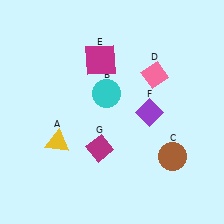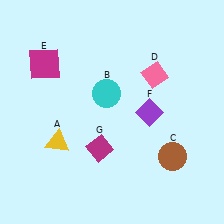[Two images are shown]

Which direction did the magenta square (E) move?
The magenta square (E) moved left.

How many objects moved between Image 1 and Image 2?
1 object moved between the two images.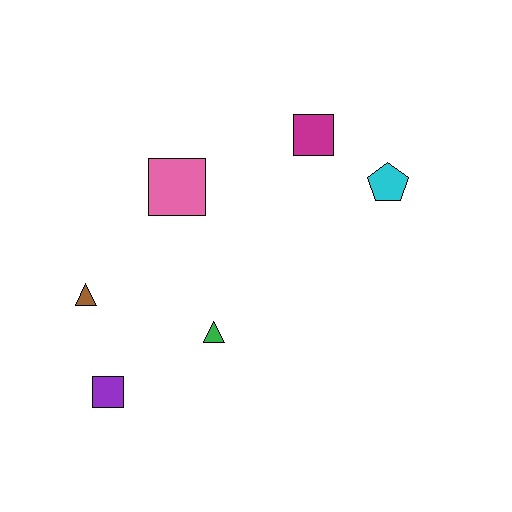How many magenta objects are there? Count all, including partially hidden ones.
There is 1 magenta object.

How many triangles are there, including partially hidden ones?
There are 2 triangles.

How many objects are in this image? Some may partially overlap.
There are 6 objects.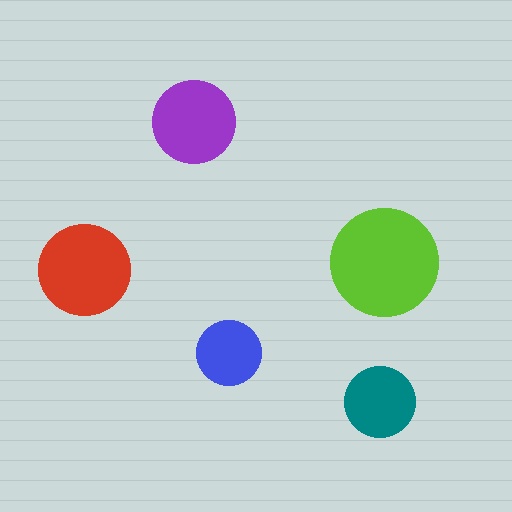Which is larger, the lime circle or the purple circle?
The lime one.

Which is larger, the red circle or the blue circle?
The red one.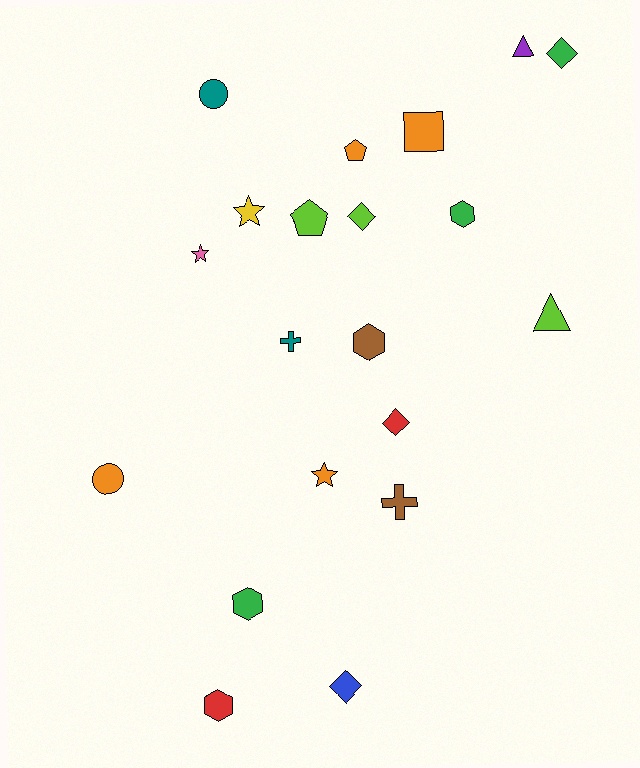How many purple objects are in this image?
There is 1 purple object.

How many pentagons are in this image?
There are 2 pentagons.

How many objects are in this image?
There are 20 objects.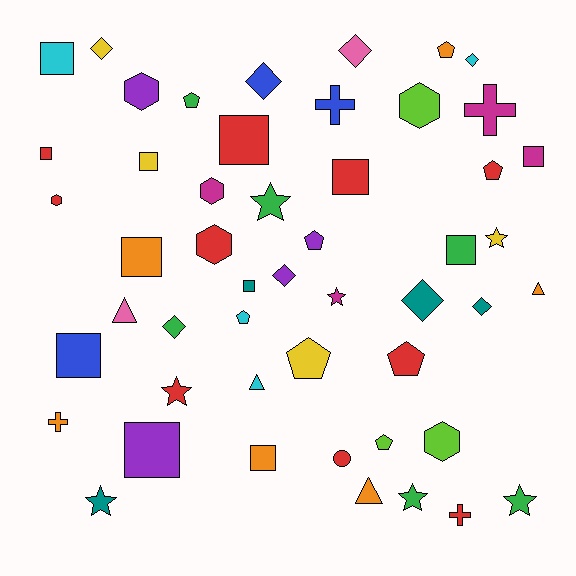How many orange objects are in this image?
There are 6 orange objects.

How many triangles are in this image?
There are 4 triangles.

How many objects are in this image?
There are 50 objects.